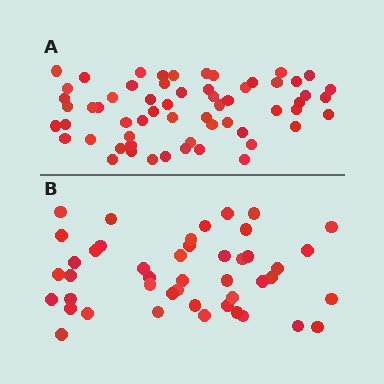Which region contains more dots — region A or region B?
Region A (the top region) has more dots.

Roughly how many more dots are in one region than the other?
Region A has approximately 15 more dots than region B.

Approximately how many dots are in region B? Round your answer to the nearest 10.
About 40 dots. (The exact count is 45, which rounds to 40.)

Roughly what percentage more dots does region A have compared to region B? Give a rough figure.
About 35% more.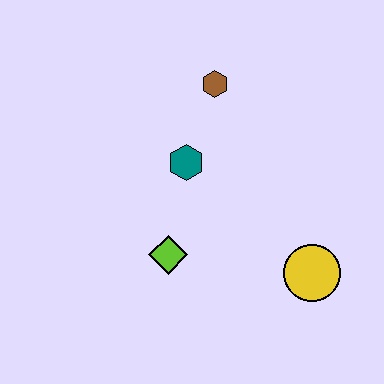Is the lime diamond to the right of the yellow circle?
No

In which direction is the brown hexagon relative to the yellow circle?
The brown hexagon is above the yellow circle.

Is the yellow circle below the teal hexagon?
Yes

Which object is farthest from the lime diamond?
The brown hexagon is farthest from the lime diamond.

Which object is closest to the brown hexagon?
The teal hexagon is closest to the brown hexagon.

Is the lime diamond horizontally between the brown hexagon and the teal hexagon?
No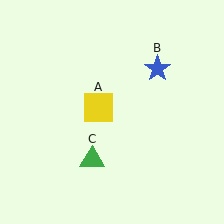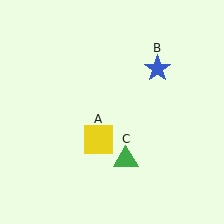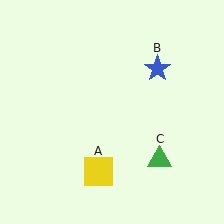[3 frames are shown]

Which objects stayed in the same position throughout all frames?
Blue star (object B) remained stationary.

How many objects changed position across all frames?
2 objects changed position: yellow square (object A), green triangle (object C).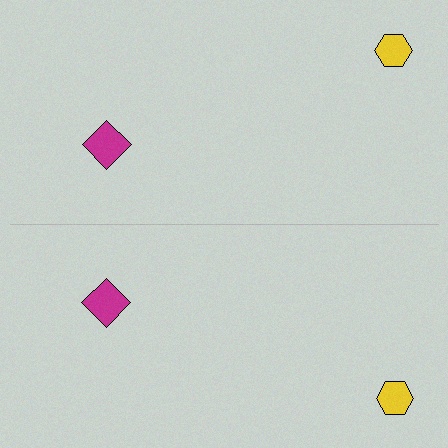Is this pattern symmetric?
Yes, this pattern has bilateral (reflection) symmetry.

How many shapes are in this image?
There are 4 shapes in this image.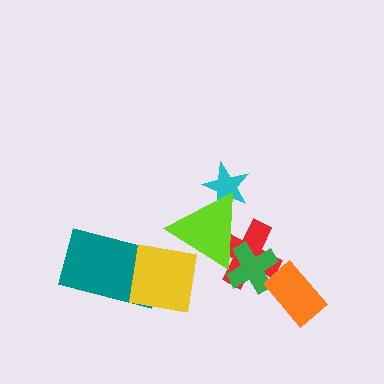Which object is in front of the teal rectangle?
The yellow square is in front of the teal rectangle.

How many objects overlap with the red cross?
2 objects overlap with the red cross.